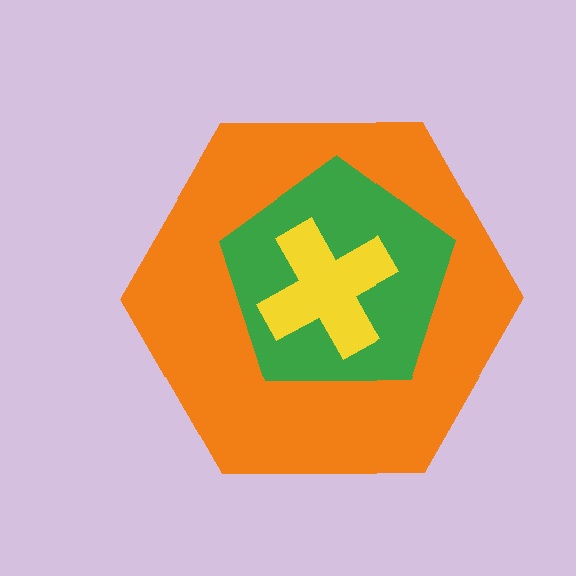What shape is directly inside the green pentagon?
The yellow cross.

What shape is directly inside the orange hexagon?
The green pentagon.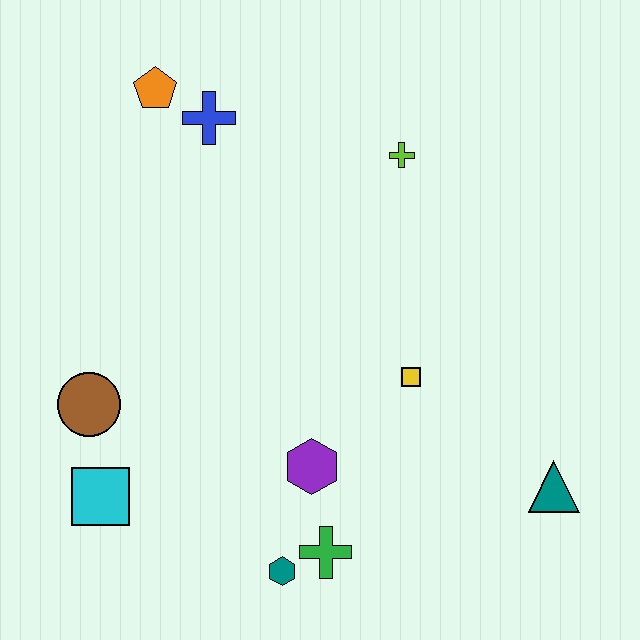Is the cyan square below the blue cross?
Yes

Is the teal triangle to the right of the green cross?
Yes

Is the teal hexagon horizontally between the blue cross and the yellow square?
Yes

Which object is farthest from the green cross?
The orange pentagon is farthest from the green cross.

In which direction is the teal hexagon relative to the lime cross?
The teal hexagon is below the lime cross.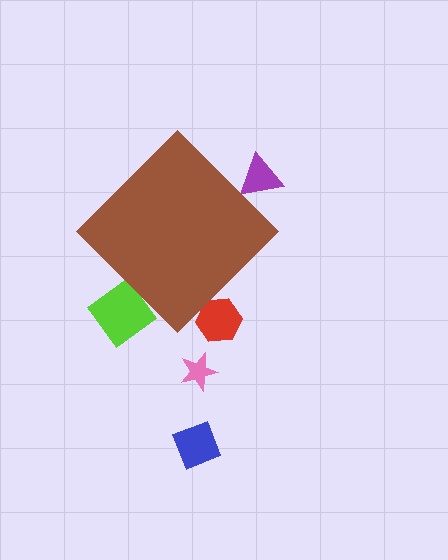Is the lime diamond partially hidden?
Yes, the lime diamond is partially hidden behind the brown diamond.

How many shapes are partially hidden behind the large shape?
3 shapes are partially hidden.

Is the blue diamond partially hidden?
No, the blue diamond is fully visible.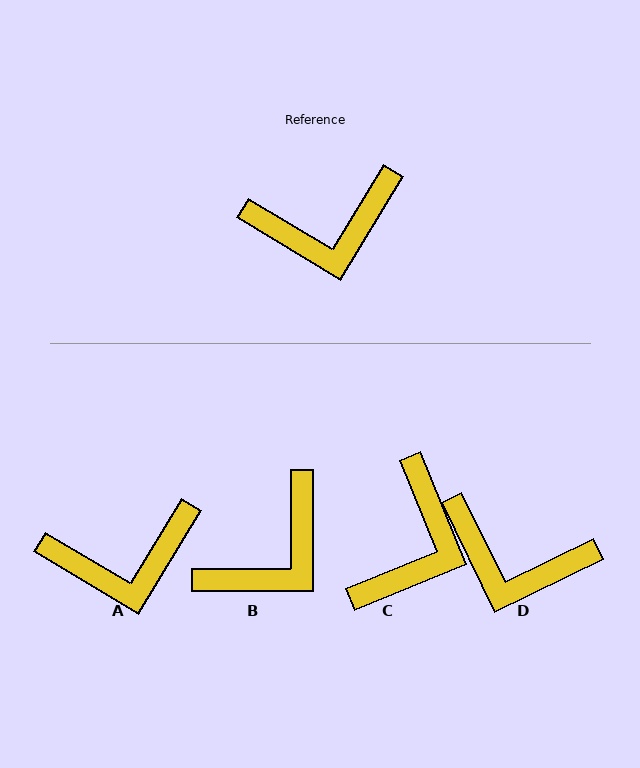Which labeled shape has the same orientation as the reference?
A.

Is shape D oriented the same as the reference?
No, it is off by about 33 degrees.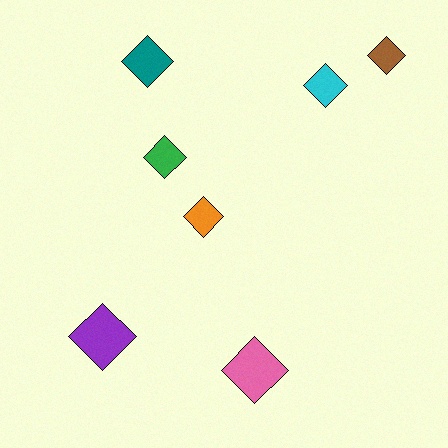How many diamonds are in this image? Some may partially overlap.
There are 7 diamonds.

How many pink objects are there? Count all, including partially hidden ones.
There is 1 pink object.